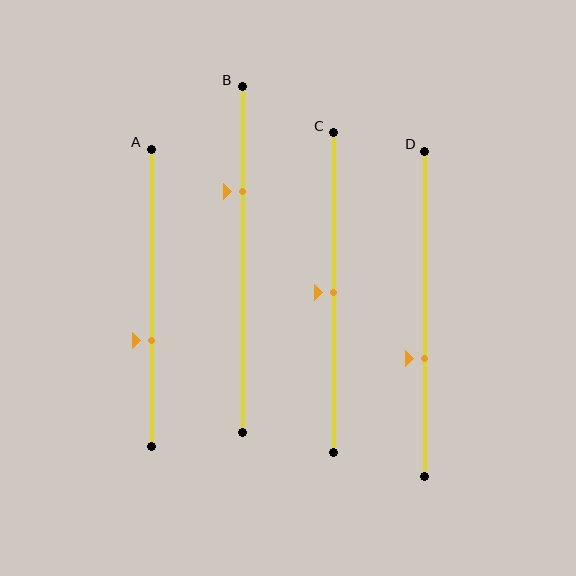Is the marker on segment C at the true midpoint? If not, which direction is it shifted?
Yes, the marker on segment C is at the true midpoint.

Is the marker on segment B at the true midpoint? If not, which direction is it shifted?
No, the marker on segment B is shifted upward by about 20% of the segment length.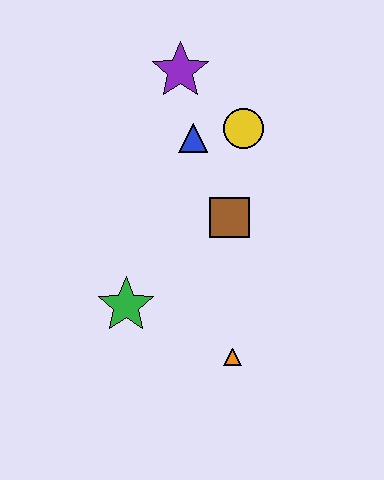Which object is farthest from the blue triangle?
The orange triangle is farthest from the blue triangle.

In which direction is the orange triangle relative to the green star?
The orange triangle is to the right of the green star.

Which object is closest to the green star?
The orange triangle is closest to the green star.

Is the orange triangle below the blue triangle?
Yes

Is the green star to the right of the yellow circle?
No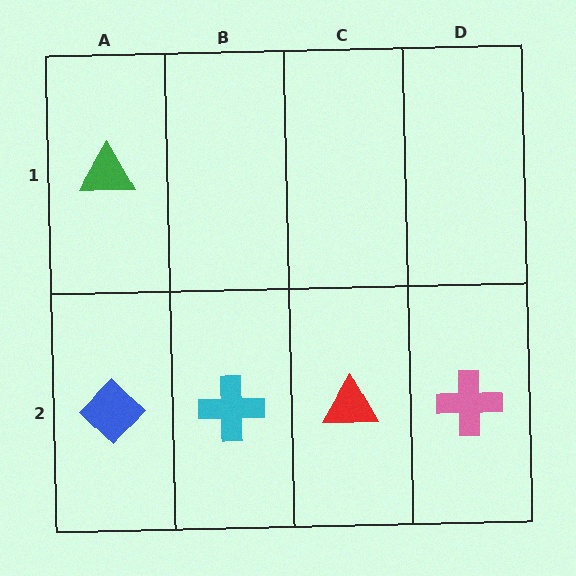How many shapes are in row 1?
1 shape.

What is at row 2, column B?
A cyan cross.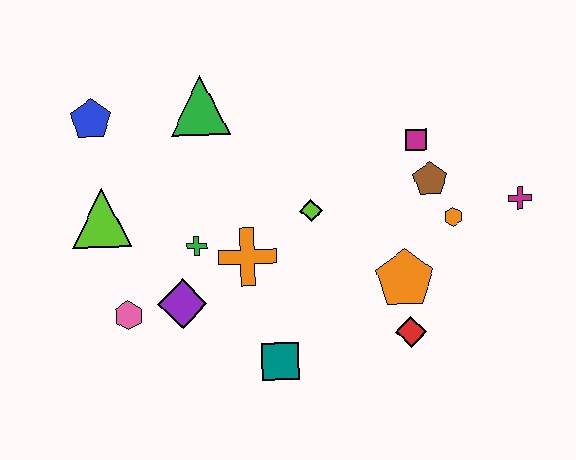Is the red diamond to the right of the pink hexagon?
Yes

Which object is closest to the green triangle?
The blue pentagon is closest to the green triangle.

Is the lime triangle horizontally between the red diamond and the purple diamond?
No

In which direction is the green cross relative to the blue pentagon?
The green cross is below the blue pentagon.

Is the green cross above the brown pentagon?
No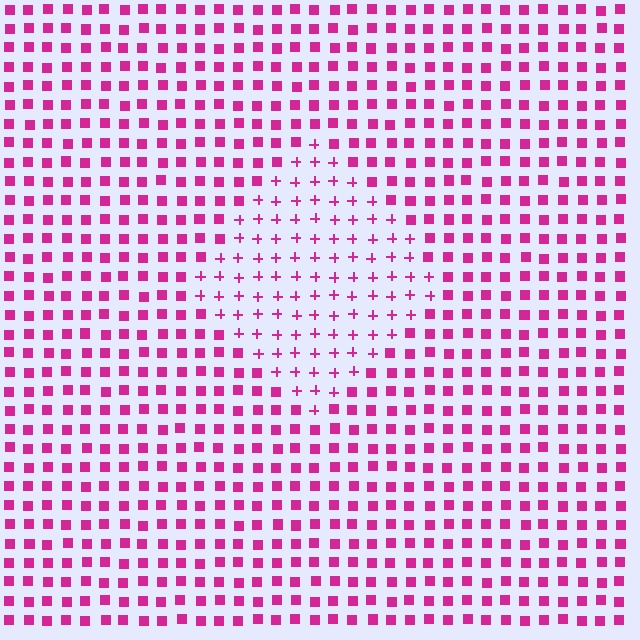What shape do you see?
I see a diamond.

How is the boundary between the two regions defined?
The boundary is defined by a change in element shape: plus signs inside vs. squares outside. All elements share the same color and spacing.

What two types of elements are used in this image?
The image uses plus signs inside the diamond region and squares outside it.